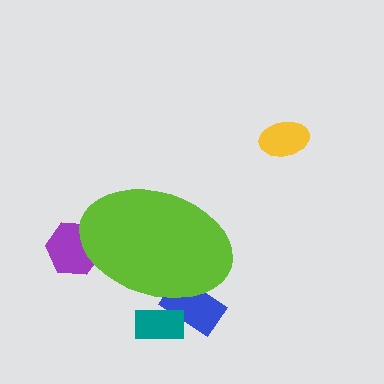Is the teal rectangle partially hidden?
Yes, the teal rectangle is partially hidden behind the lime ellipse.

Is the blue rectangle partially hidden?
Yes, the blue rectangle is partially hidden behind the lime ellipse.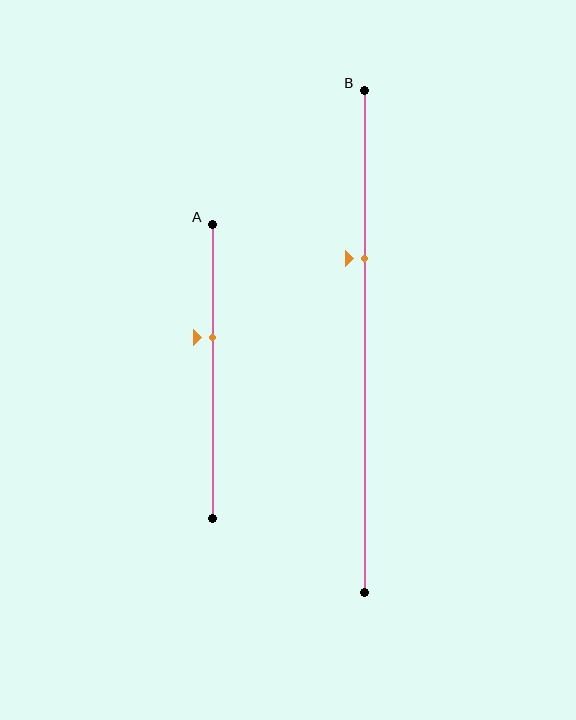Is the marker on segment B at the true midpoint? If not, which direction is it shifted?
No, the marker on segment B is shifted upward by about 16% of the segment length.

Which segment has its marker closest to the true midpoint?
Segment A has its marker closest to the true midpoint.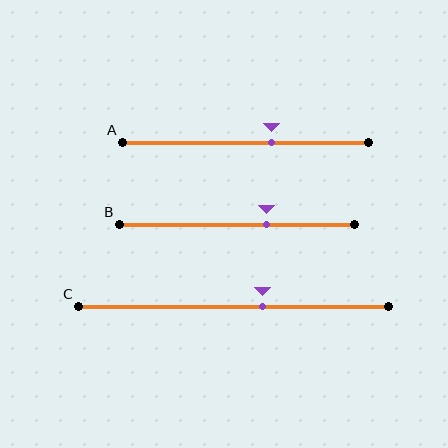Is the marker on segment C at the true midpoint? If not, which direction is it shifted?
No, the marker on segment C is shifted to the right by about 9% of the segment length.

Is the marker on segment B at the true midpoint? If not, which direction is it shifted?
No, the marker on segment B is shifted to the right by about 12% of the segment length.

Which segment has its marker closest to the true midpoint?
Segment C has its marker closest to the true midpoint.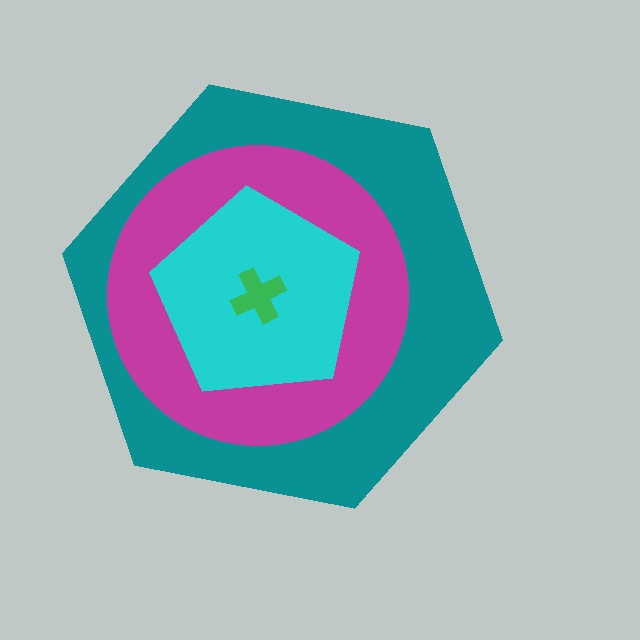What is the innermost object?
The green cross.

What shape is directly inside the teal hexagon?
The magenta circle.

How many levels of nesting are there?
4.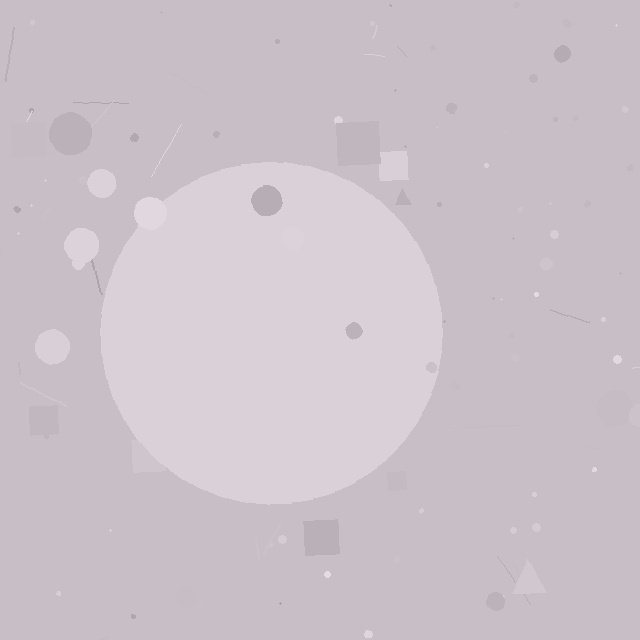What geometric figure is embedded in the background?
A circle is embedded in the background.